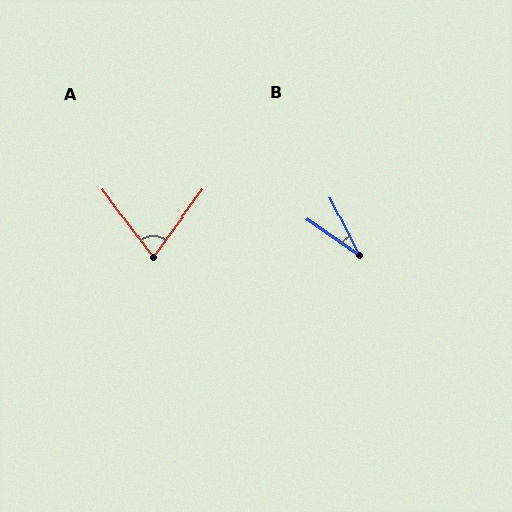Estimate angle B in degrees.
Approximately 29 degrees.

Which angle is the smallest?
B, at approximately 29 degrees.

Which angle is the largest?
A, at approximately 72 degrees.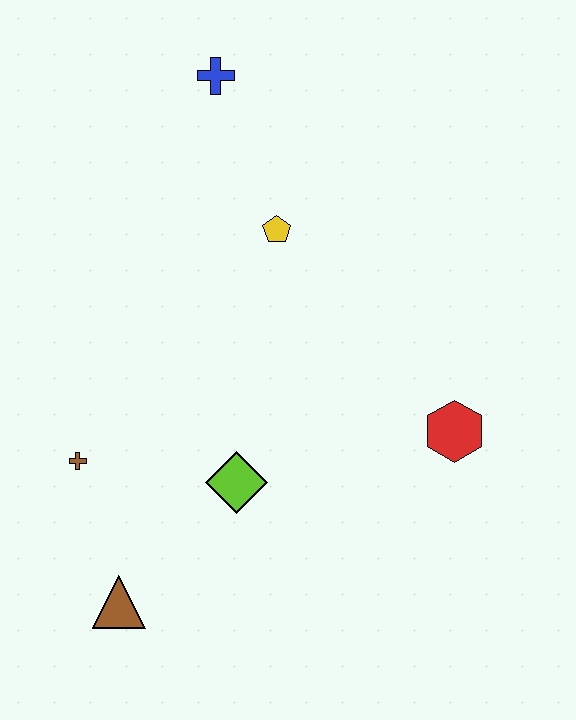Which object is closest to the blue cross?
The yellow pentagon is closest to the blue cross.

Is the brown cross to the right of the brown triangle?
No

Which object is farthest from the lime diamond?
The blue cross is farthest from the lime diamond.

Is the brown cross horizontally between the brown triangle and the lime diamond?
No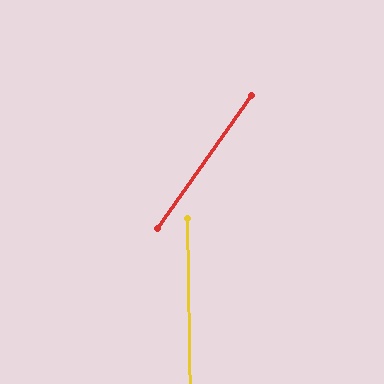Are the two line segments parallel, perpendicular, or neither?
Neither parallel nor perpendicular — they differ by about 36°.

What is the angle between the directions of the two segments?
Approximately 36 degrees.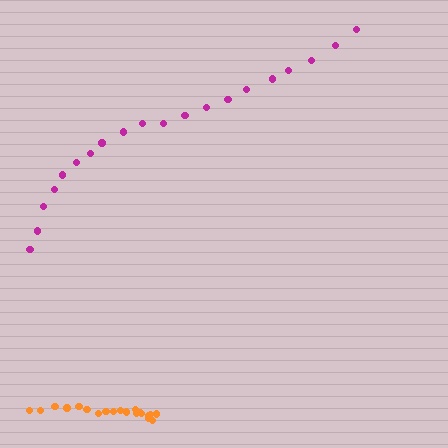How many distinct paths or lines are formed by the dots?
There are 2 distinct paths.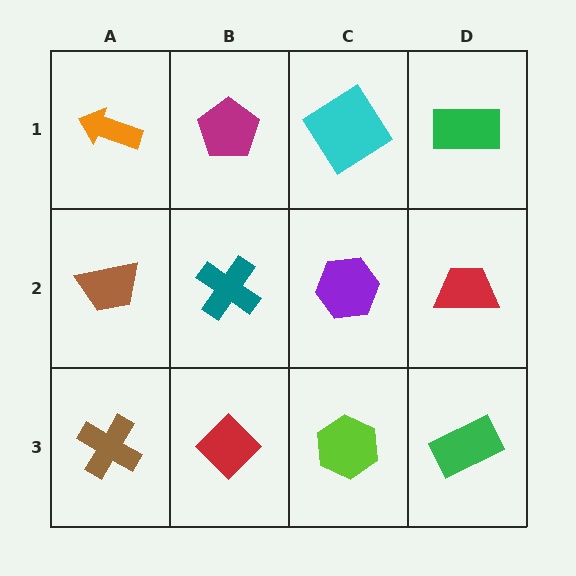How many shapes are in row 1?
4 shapes.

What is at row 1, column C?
A cyan diamond.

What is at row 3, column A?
A brown cross.